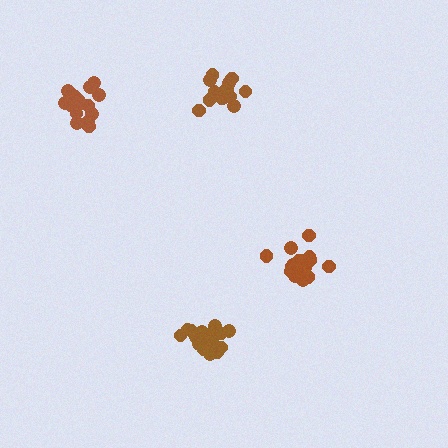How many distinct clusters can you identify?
There are 4 distinct clusters.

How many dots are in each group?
Group 1: 21 dots, Group 2: 21 dots, Group 3: 15 dots, Group 4: 17 dots (74 total).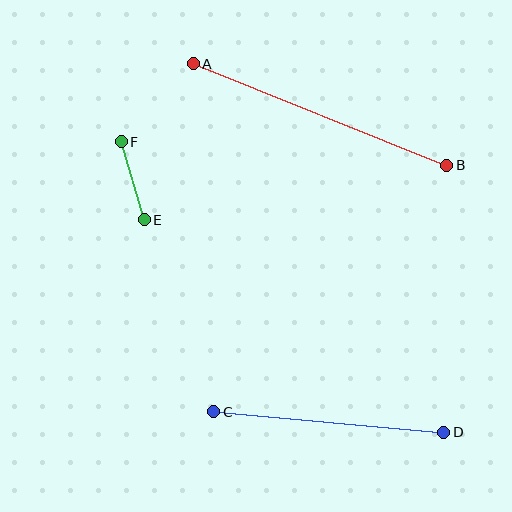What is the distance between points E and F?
The distance is approximately 81 pixels.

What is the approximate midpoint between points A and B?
The midpoint is at approximately (320, 114) pixels.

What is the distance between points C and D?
The distance is approximately 231 pixels.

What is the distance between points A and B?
The distance is approximately 273 pixels.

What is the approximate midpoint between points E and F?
The midpoint is at approximately (133, 181) pixels.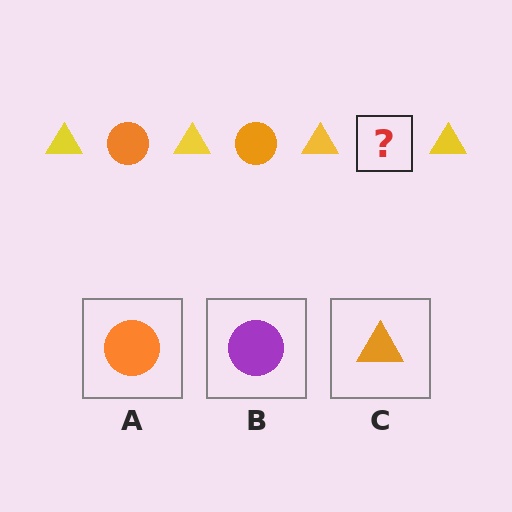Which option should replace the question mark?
Option A.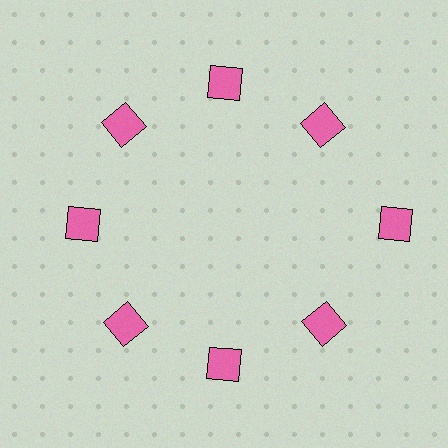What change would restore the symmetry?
The symmetry would be restored by moving it inward, back onto the ring so that all 8 diamonds sit at equal angles and equal distance from the center.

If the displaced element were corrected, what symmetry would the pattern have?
It would have 8-fold rotational symmetry — the pattern would map onto itself every 45 degrees.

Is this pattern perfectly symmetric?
No. The 8 pink diamonds are arranged in a ring, but one element near the 3 o'clock position is pushed outward from the center, breaking the 8-fold rotational symmetry.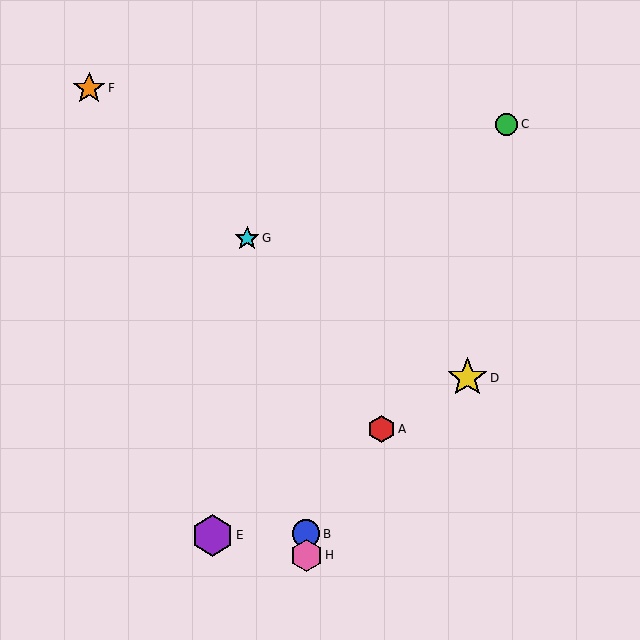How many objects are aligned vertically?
2 objects (B, H) are aligned vertically.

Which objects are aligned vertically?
Objects B, H are aligned vertically.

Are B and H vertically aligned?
Yes, both are at x≈306.